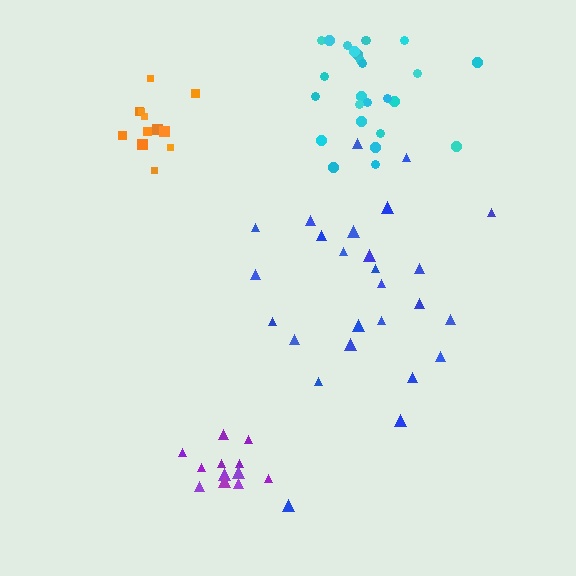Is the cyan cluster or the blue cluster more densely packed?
Cyan.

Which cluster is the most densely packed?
Purple.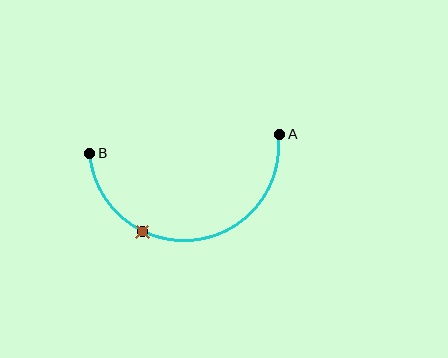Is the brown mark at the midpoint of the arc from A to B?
No. The brown mark lies on the arc but is closer to endpoint B. The arc midpoint would be at the point on the curve equidistant along the arc from both A and B.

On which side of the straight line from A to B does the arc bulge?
The arc bulges below the straight line connecting A and B.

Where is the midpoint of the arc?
The arc midpoint is the point on the curve farthest from the straight line joining A and B. It sits below that line.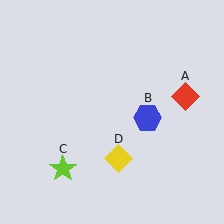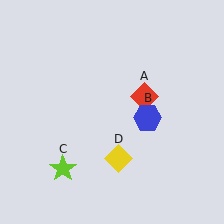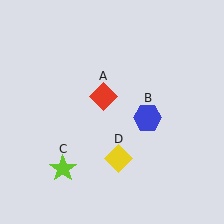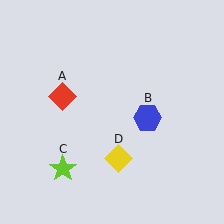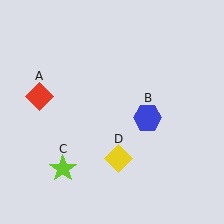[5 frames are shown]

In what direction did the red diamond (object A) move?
The red diamond (object A) moved left.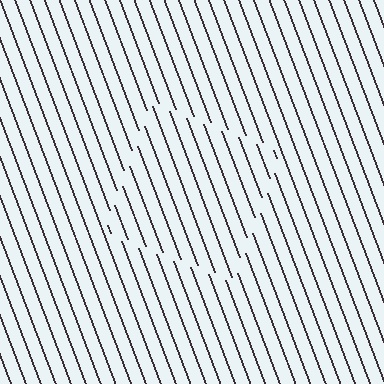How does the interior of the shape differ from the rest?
The interior of the shape contains the same grating, shifted by half a period — the contour is defined by the phase discontinuity where line-ends from the inner and outer gratings abut.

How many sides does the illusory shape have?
4 sides — the line-ends trace a square.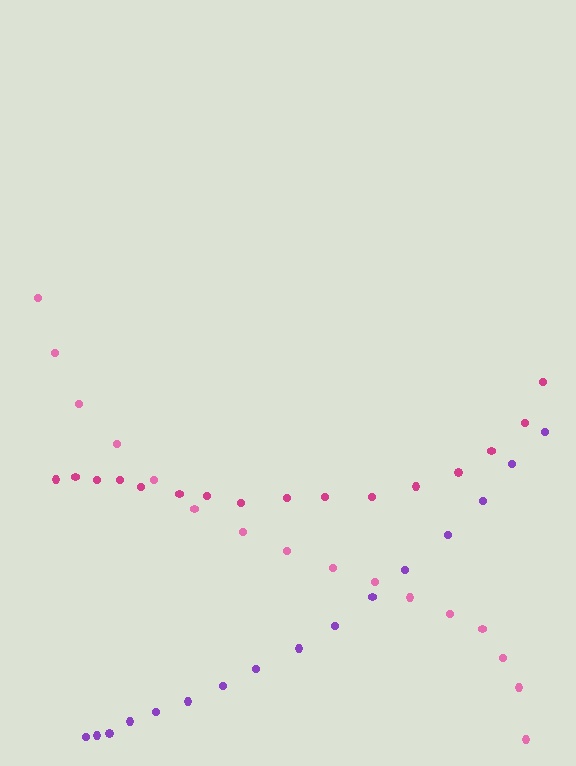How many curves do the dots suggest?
There are 3 distinct paths.